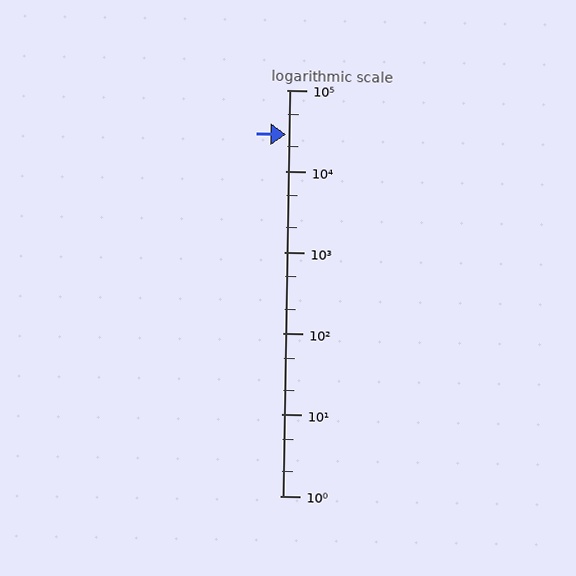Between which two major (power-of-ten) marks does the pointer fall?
The pointer is between 10000 and 100000.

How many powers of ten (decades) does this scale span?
The scale spans 5 decades, from 1 to 100000.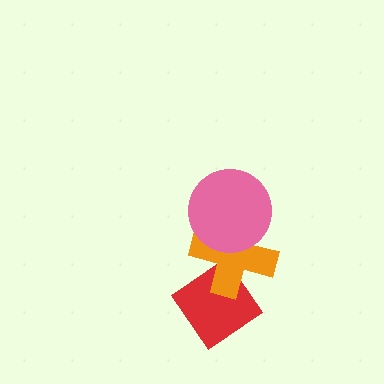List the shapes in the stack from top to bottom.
From top to bottom: the pink circle, the orange cross, the red diamond.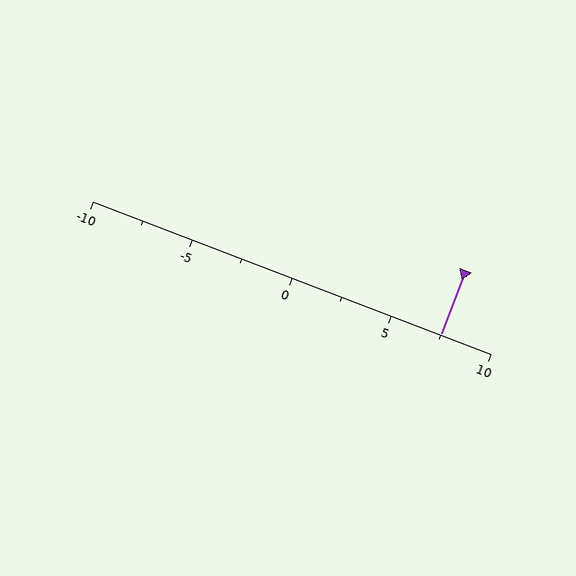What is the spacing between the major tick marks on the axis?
The major ticks are spaced 5 apart.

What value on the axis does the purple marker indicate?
The marker indicates approximately 7.5.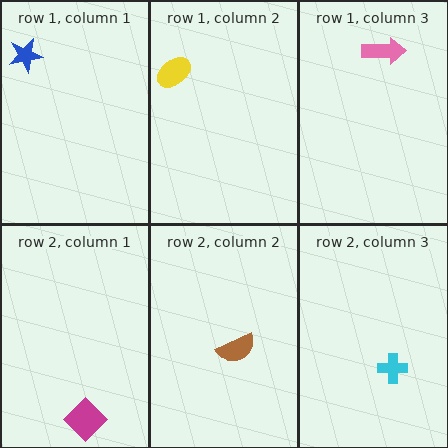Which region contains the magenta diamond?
The row 2, column 1 region.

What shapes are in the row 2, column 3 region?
The cyan cross.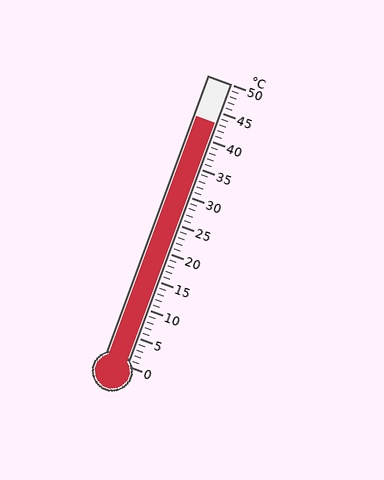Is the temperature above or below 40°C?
The temperature is above 40°C.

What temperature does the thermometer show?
The thermometer shows approximately 43°C.